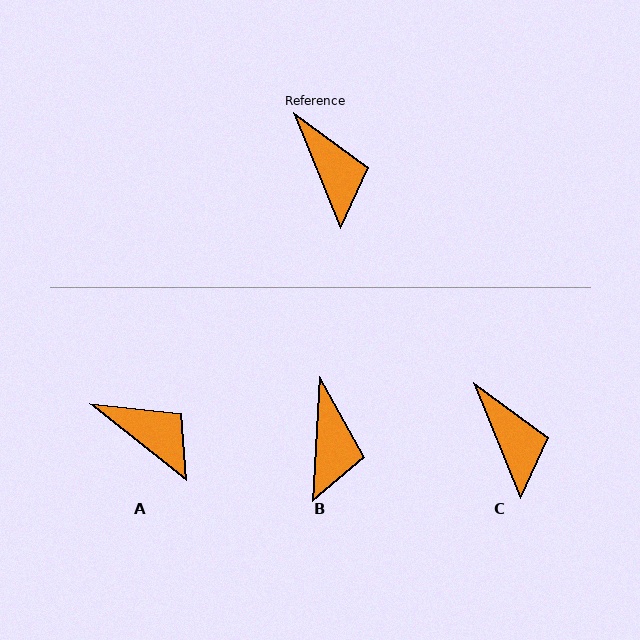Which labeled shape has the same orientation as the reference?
C.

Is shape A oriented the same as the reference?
No, it is off by about 30 degrees.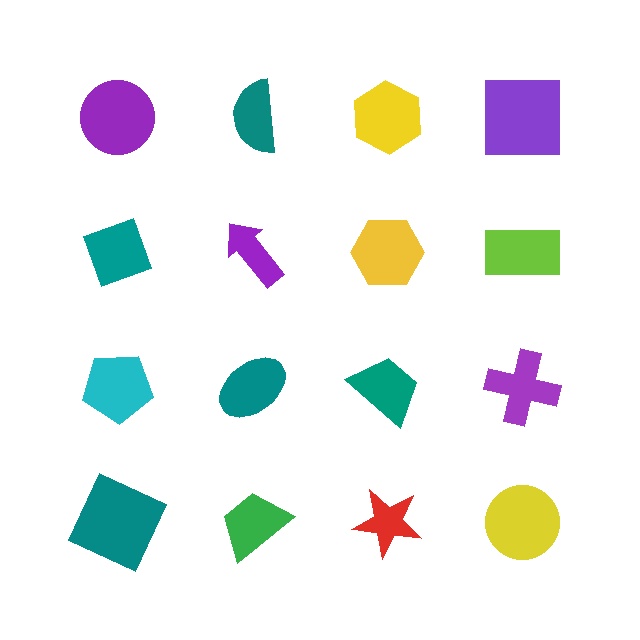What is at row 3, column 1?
A cyan pentagon.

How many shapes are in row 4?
4 shapes.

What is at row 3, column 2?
A teal ellipse.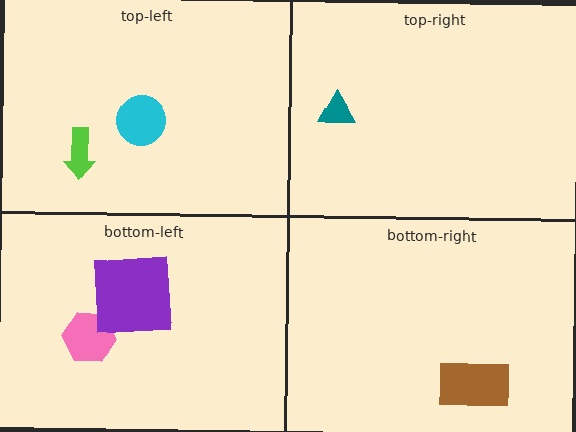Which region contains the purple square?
The bottom-left region.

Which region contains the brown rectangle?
The bottom-right region.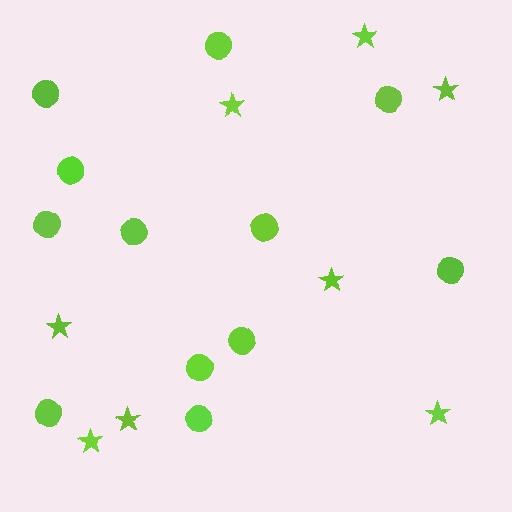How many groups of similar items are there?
There are 2 groups: one group of stars (8) and one group of circles (12).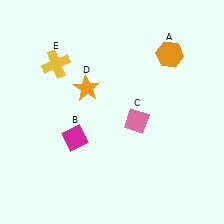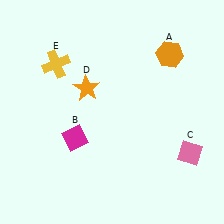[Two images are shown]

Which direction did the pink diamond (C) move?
The pink diamond (C) moved right.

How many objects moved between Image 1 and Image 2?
1 object moved between the two images.